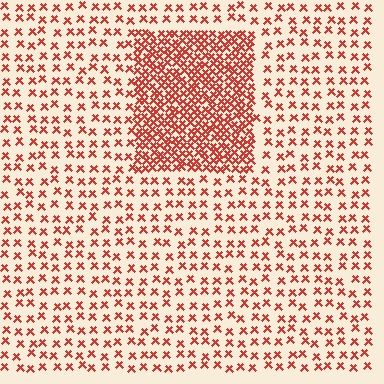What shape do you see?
I see a rectangle.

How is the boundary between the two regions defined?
The boundary is defined by a change in element density (approximately 2.8x ratio). All elements are the same color, size, and shape.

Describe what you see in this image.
The image contains small red elements arranged at two different densities. A rectangle-shaped region is visible where the elements are more densely packed than the surrounding area.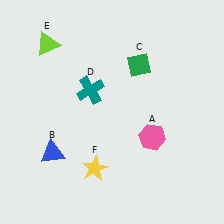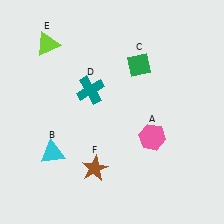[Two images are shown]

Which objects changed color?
B changed from blue to cyan. F changed from yellow to brown.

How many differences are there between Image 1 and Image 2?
There are 2 differences between the two images.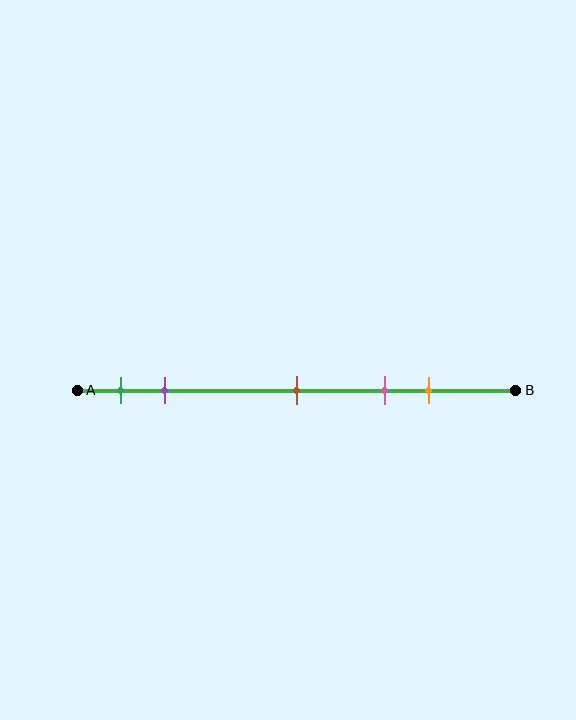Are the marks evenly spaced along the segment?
No, the marks are not evenly spaced.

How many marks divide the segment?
There are 5 marks dividing the segment.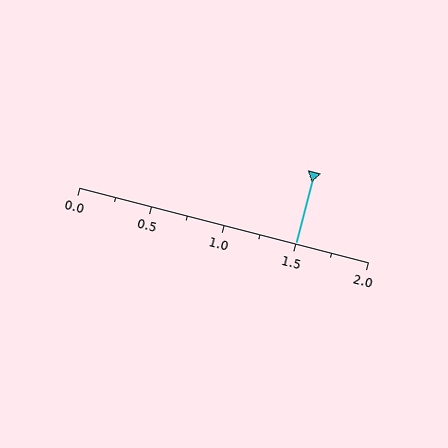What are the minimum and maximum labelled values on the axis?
The axis runs from 0.0 to 2.0.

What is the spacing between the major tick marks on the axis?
The major ticks are spaced 0.5 apart.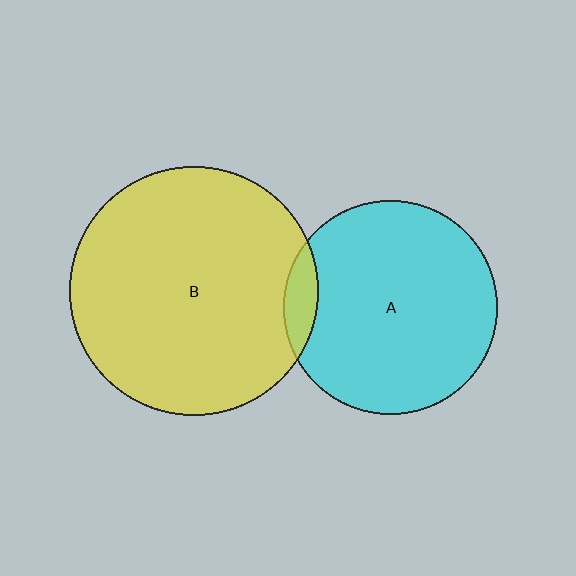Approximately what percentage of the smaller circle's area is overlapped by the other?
Approximately 10%.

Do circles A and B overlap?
Yes.